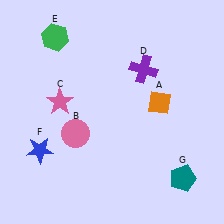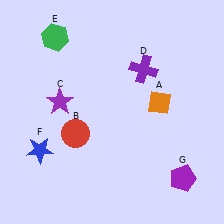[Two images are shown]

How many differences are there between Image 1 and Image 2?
There are 3 differences between the two images.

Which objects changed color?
B changed from pink to red. C changed from pink to purple. G changed from teal to purple.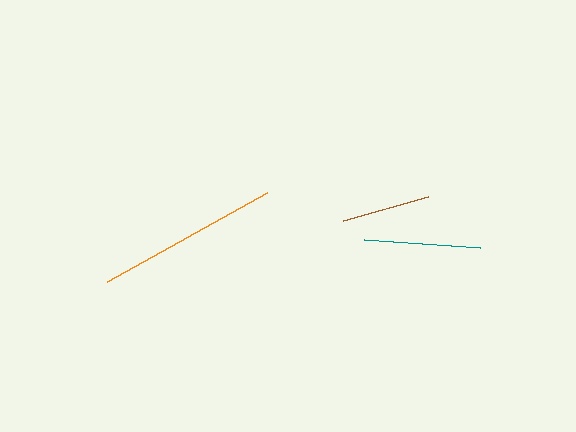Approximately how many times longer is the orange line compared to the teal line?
The orange line is approximately 1.6 times the length of the teal line.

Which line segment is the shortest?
The brown line is the shortest at approximately 89 pixels.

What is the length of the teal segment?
The teal segment is approximately 116 pixels long.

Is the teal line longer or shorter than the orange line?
The orange line is longer than the teal line.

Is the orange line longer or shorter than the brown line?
The orange line is longer than the brown line.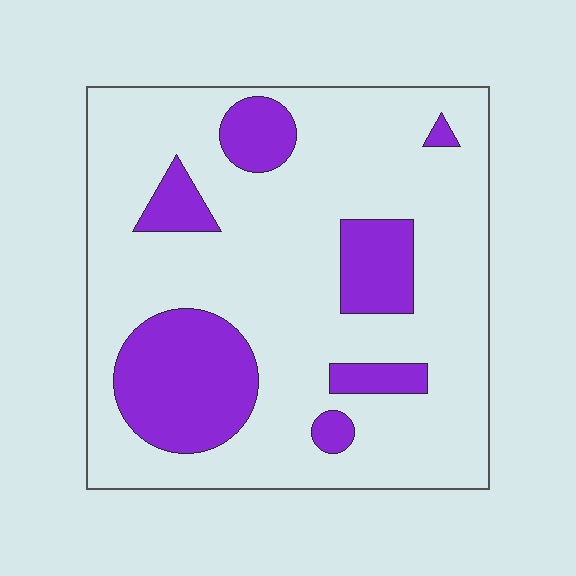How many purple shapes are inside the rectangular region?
7.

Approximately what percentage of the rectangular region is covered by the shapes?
Approximately 25%.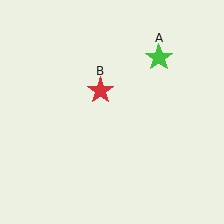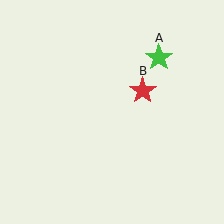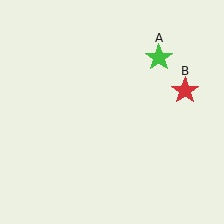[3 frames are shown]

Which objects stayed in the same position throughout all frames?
Green star (object A) remained stationary.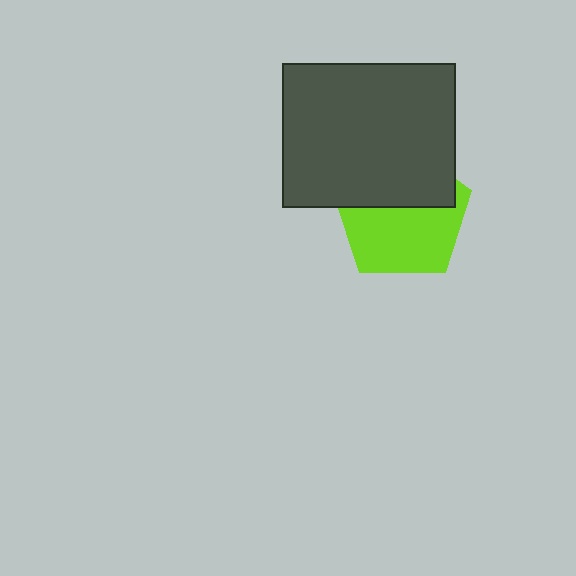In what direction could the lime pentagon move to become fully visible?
The lime pentagon could move down. That would shift it out from behind the dark gray rectangle entirely.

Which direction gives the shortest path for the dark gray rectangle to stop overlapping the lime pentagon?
Moving up gives the shortest separation.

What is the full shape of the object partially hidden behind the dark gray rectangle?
The partially hidden object is a lime pentagon.